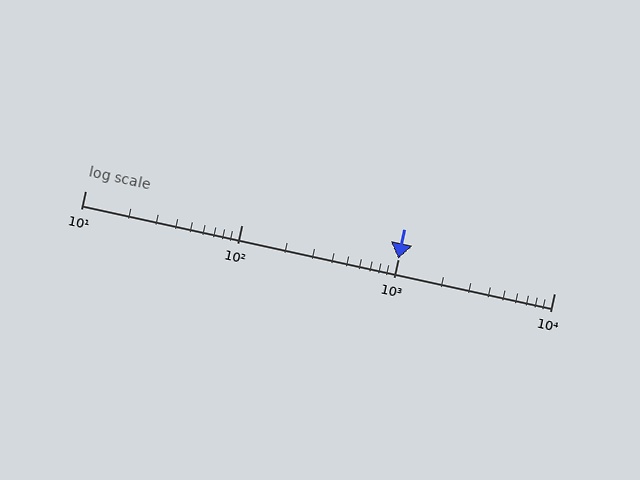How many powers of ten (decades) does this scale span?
The scale spans 3 decades, from 10 to 10000.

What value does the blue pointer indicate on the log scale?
The pointer indicates approximately 1000.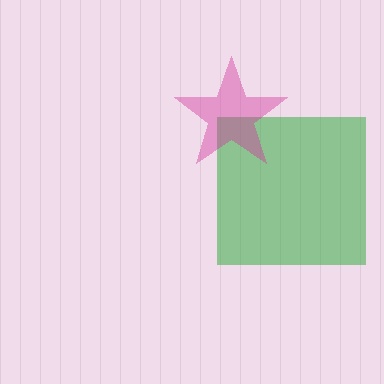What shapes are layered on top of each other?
The layered shapes are: a green square, a magenta star.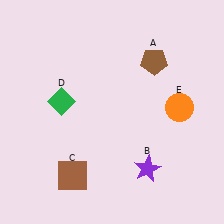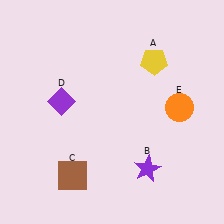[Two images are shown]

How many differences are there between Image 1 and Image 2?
There are 2 differences between the two images.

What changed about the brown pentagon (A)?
In Image 1, A is brown. In Image 2, it changed to yellow.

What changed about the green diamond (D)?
In Image 1, D is green. In Image 2, it changed to purple.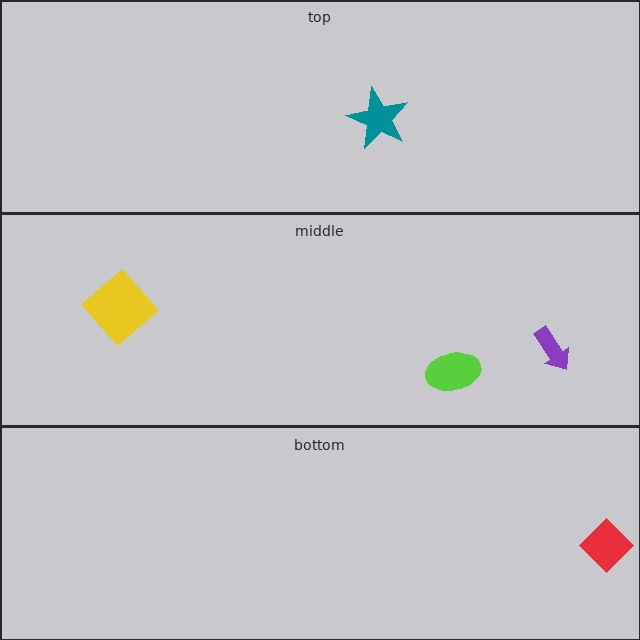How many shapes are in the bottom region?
1.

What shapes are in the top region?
The teal star.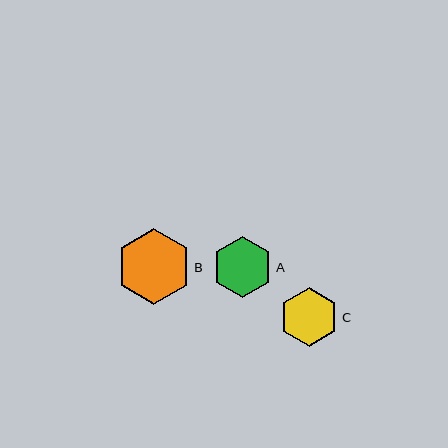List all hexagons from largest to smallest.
From largest to smallest: B, A, C.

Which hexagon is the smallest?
Hexagon C is the smallest with a size of approximately 59 pixels.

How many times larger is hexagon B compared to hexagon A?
Hexagon B is approximately 1.2 times the size of hexagon A.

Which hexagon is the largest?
Hexagon B is the largest with a size of approximately 75 pixels.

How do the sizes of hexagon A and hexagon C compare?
Hexagon A and hexagon C are approximately the same size.